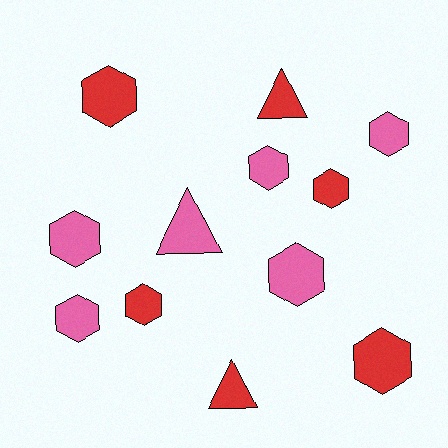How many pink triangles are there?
There is 1 pink triangle.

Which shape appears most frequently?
Hexagon, with 9 objects.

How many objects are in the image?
There are 12 objects.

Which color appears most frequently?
Pink, with 6 objects.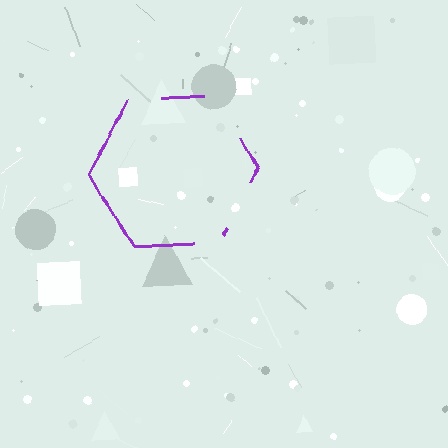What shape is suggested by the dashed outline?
The dashed outline suggests a hexagon.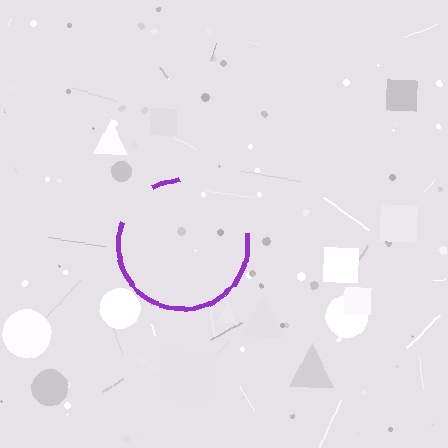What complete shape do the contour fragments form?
The contour fragments form a circle.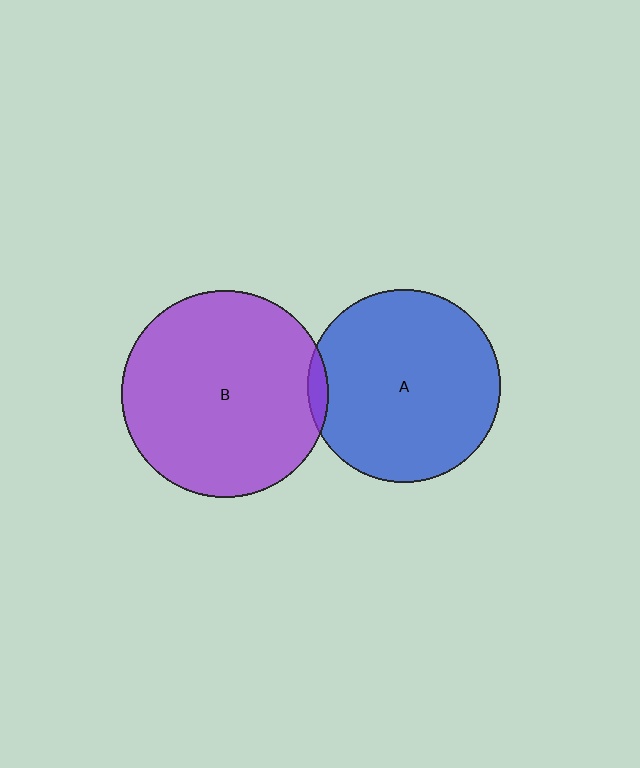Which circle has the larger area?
Circle B (purple).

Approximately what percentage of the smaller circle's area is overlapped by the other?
Approximately 5%.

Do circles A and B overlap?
Yes.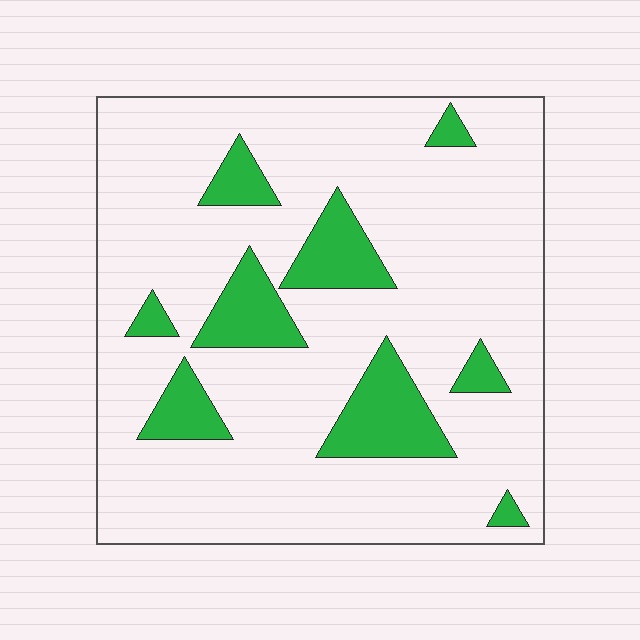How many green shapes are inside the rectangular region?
9.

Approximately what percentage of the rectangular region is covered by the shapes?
Approximately 15%.